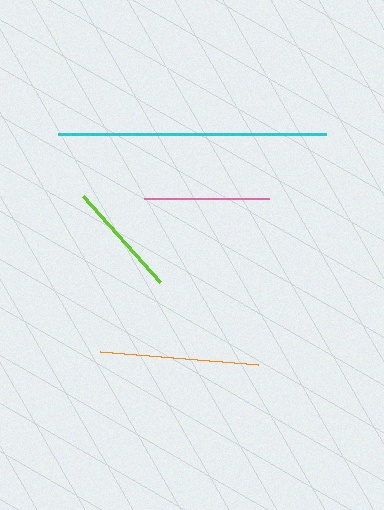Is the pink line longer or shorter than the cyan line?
The cyan line is longer than the pink line.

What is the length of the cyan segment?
The cyan segment is approximately 268 pixels long.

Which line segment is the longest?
The cyan line is the longest at approximately 268 pixels.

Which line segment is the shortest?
The lime line is the shortest at approximately 115 pixels.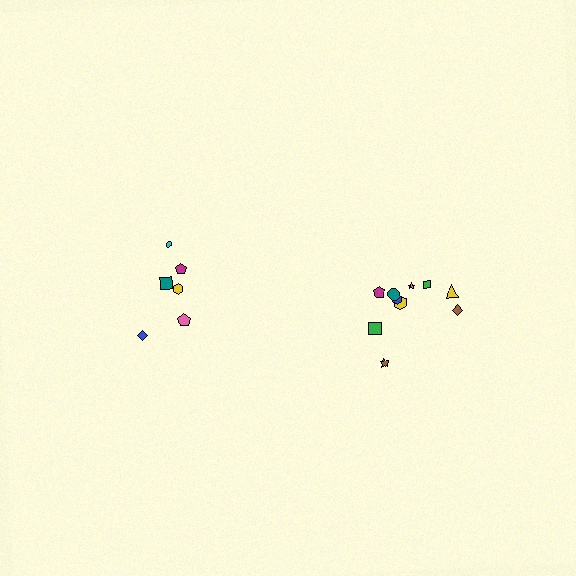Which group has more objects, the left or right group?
The right group.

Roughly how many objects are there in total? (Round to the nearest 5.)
Roughly 15 objects in total.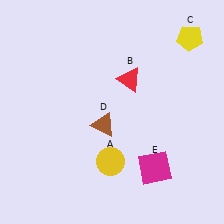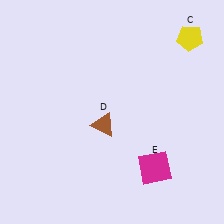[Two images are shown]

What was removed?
The yellow circle (A), the red triangle (B) were removed in Image 2.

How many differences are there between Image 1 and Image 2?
There are 2 differences between the two images.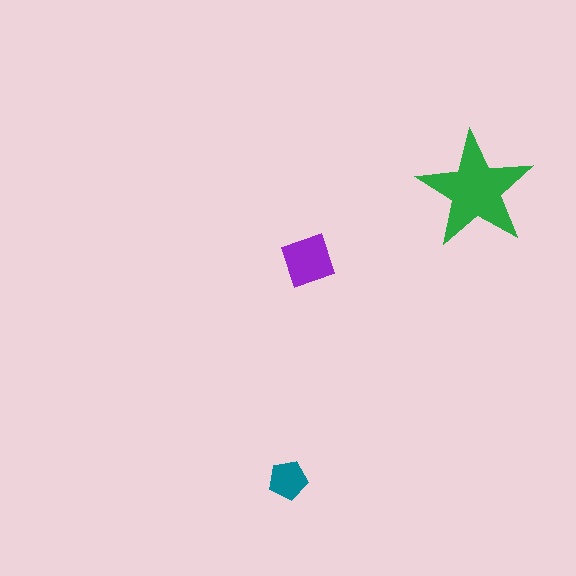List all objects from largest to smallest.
The green star, the purple square, the teal pentagon.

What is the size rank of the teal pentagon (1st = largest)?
3rd.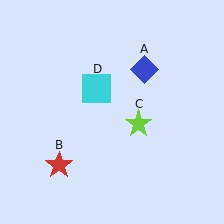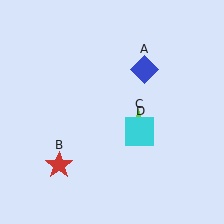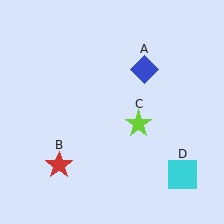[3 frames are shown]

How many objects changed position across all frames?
1 object changed position: cyan square (object D).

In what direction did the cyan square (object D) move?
The cyan square (object D) moved down and to the right.